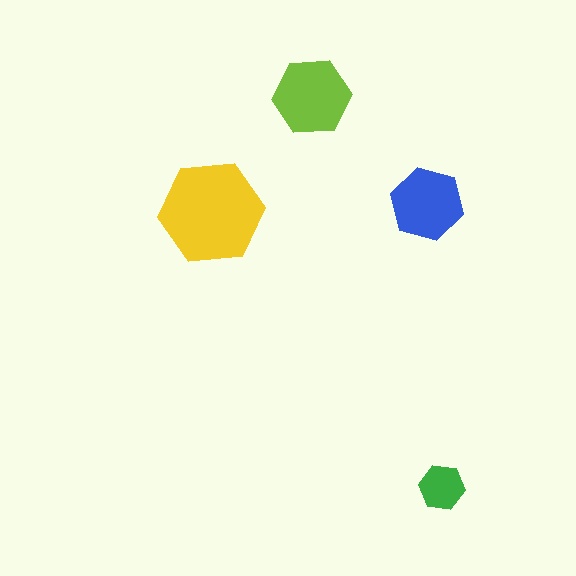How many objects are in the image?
There are 4 objects in the image.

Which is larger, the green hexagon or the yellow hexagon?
The yellow one.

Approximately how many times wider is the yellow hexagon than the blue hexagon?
About 1.5 times wider.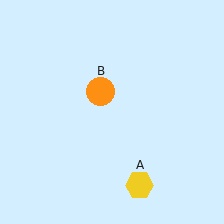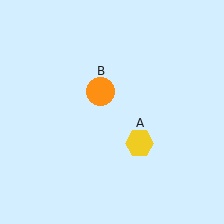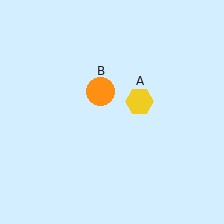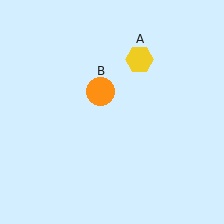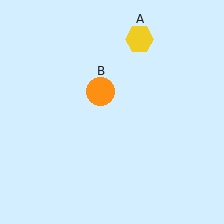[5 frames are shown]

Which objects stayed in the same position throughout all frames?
Orange circle (object B) remained stationary.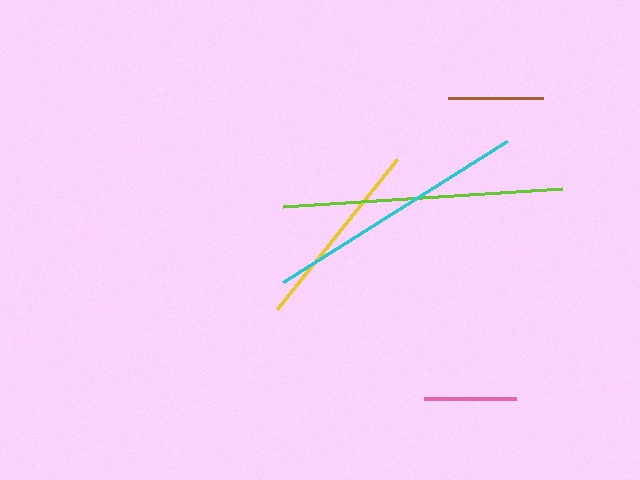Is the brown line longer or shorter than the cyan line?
The cyan line is longer than the brown line.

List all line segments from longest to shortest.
From longest to shortest: lime, cyan, yellow, brown, pink.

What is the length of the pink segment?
The pink segment is approximately 92 pixels long.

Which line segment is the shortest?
The pink line is the shortest at approximately 92 pixels.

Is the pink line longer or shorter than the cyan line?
The cyan line is longer than the pink line.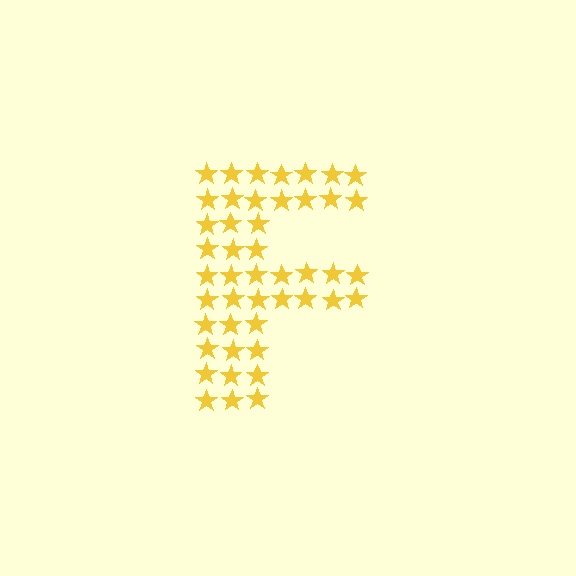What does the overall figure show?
The overall figure shows the letter F.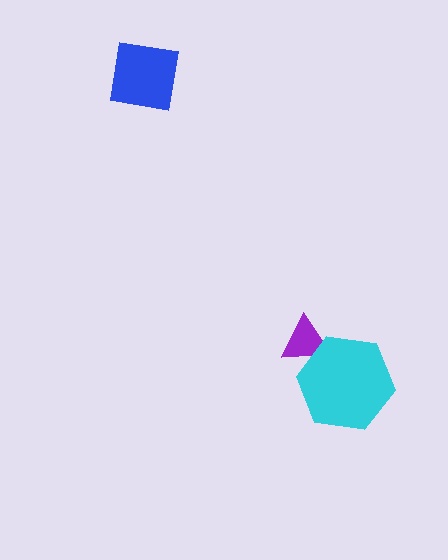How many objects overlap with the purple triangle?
1 object overlaps with the purple triangle.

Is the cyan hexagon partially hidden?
No, no other shape covers it.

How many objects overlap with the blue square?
0 objects overlap with the blue square.